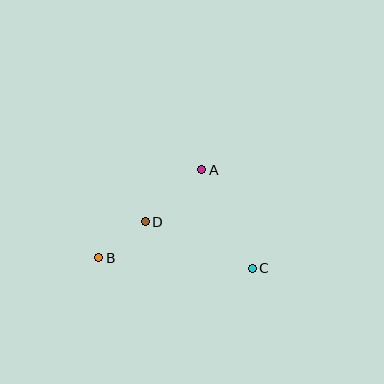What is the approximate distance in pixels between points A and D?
The distance between A and D is approximately 77 pixels.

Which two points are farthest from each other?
Points B and C are farthest from each other.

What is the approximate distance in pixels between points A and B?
The distance between A and B is approximately 136 pixels.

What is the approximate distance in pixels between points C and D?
The distance between C and D is approximately 116 pixels.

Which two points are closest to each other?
Points B and D are closest to each other.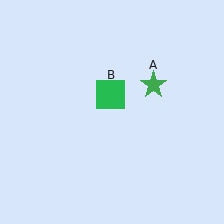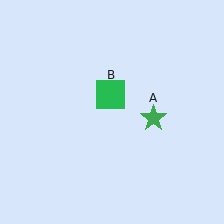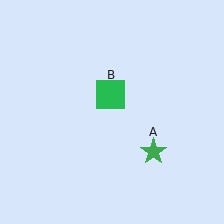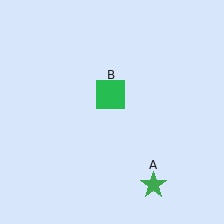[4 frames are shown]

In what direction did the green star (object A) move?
The green star (object A) moved down.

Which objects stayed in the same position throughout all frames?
Green square (object B) remained stationary.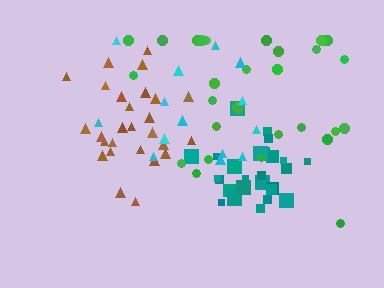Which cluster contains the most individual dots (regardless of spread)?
Green (30).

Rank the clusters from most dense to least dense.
teal, brown, cyan, green.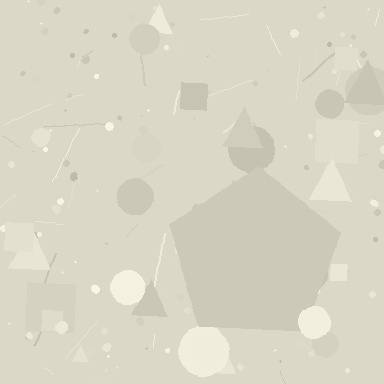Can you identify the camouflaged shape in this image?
The camouflaged shape is a pentagon.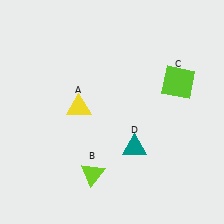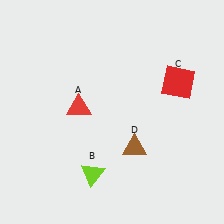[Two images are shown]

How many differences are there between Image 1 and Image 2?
There are 3 differences between the two images.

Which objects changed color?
A changed from yellow to red. C changed from lime to red. D changed from teal to brown.